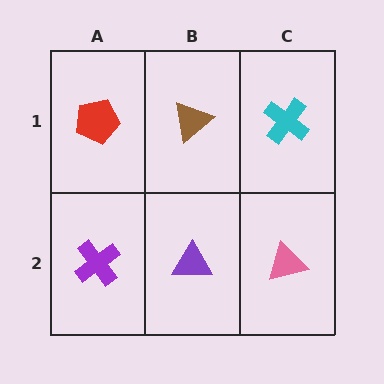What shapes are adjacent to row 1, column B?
A purple triangle (row 2, column B), a red pentagon (row 1, column A), a cyan cross (row 1, column C).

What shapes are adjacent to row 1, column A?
A purple cross (row 2, column A), a brown triangle (row 1, column B).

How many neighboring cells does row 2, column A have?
2.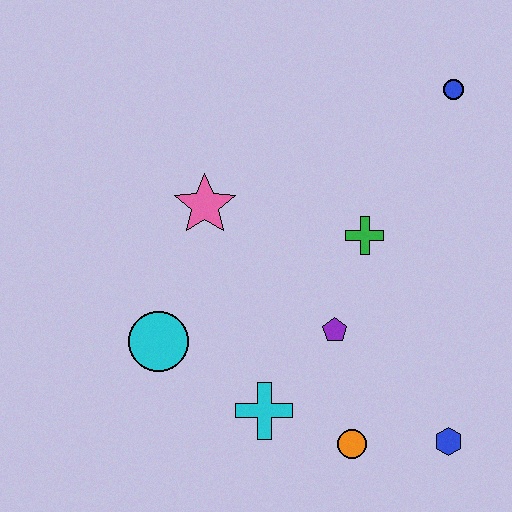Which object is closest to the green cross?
The purple pentagon is closest to the green cross.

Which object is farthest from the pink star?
The blue hexagon is farthest from the pink star.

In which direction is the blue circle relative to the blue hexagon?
The blue circle is above the blue hexagon.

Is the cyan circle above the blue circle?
No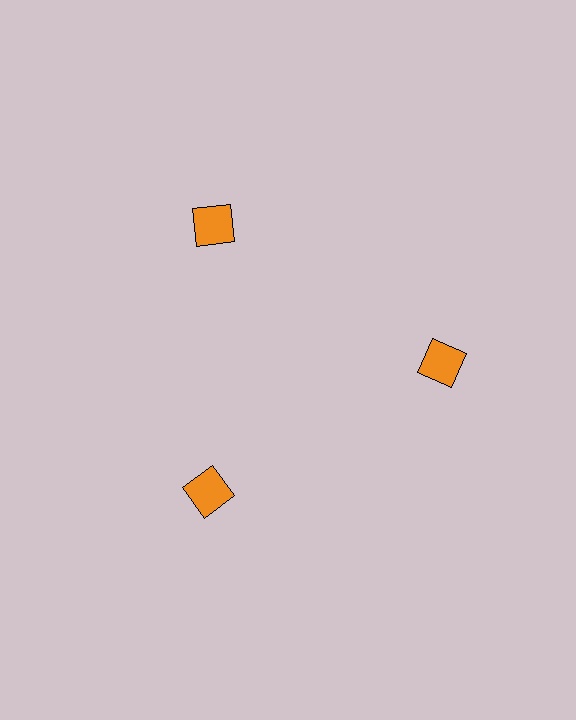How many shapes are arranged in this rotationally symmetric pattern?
There are 6 shapes, arranged in 3 groups of 2.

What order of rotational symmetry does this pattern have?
This pattern has 3-fold rotational symmetry.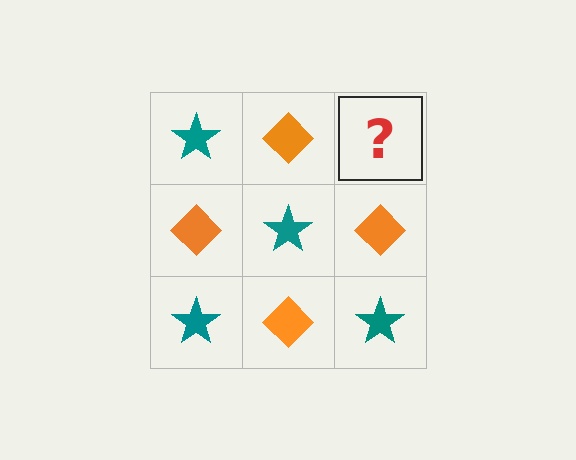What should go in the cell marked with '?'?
The missing cell should contain a teal star.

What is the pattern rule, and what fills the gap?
The rule is that it alternates teal star and orange diamond in a checkerboard pattern. The gap should be filled with a teal star.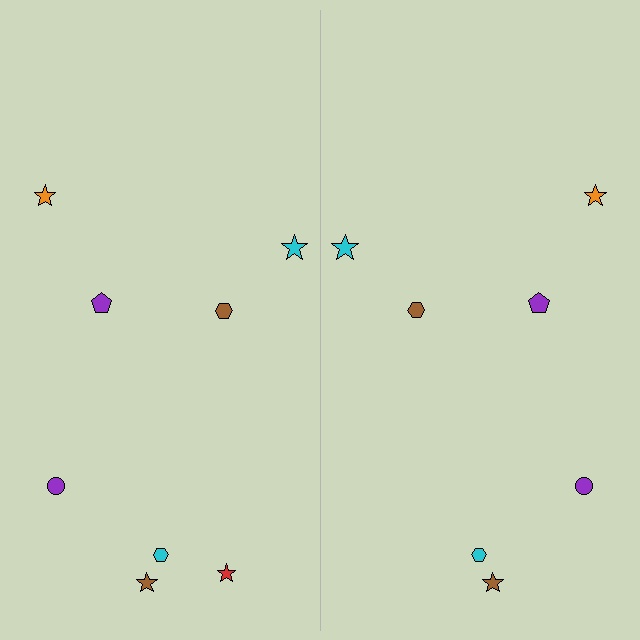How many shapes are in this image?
There are 15 shapes in this image.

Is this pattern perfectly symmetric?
No, the pattern is not perfectly symmetric. A red star is missing from the right side.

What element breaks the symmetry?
A red star is missing from the right side.